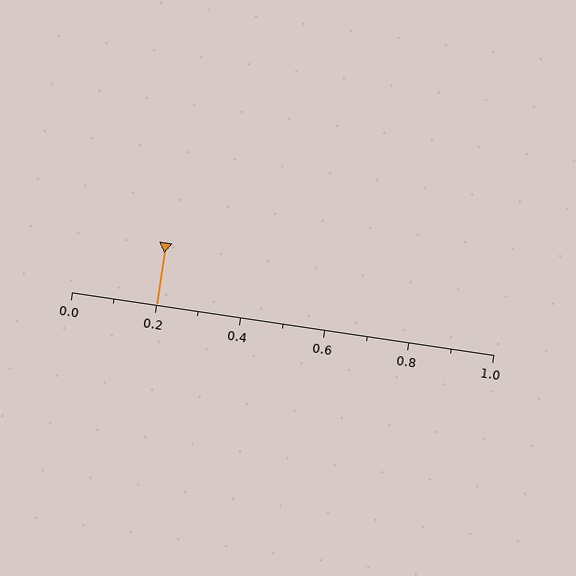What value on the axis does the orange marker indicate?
The marker indicates approximately 0.2.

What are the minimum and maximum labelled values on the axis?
The axis runs from 0.0 to 1.0.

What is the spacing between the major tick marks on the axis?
The major ticks are spaced 0.2 apart.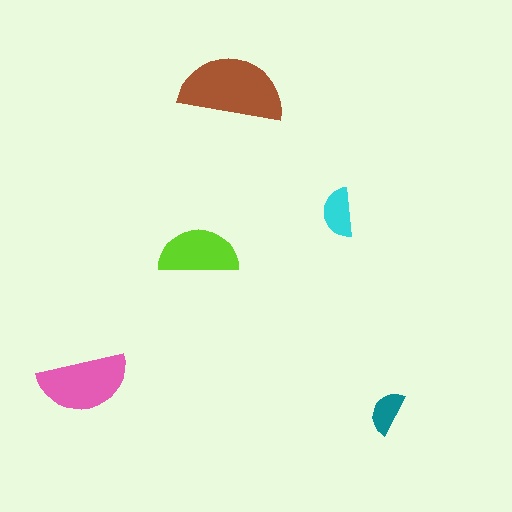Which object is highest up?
The brown semicircle is topmost.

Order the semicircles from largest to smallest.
the brown one, the pink one, the lime one, the cyan one, the teal one.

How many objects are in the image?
There are 5 objects in the image.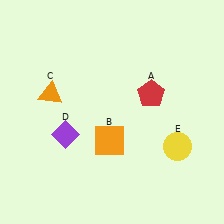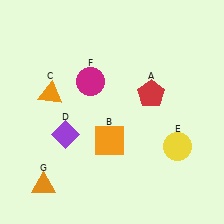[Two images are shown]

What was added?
A magenta circle (F), an orange triangle (G) were added in Image 2.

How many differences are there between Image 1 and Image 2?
There are 2 differences between the two images.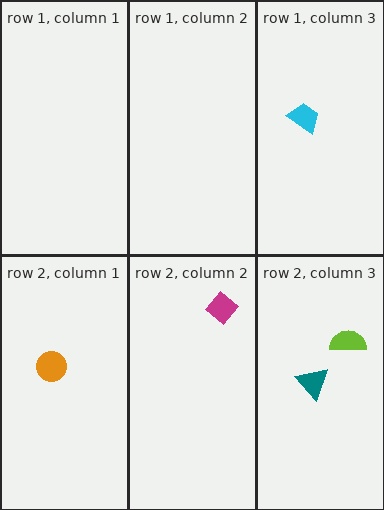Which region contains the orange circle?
The row 2, column 1 region.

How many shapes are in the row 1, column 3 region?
1.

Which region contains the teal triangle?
The row 2, column 3 region.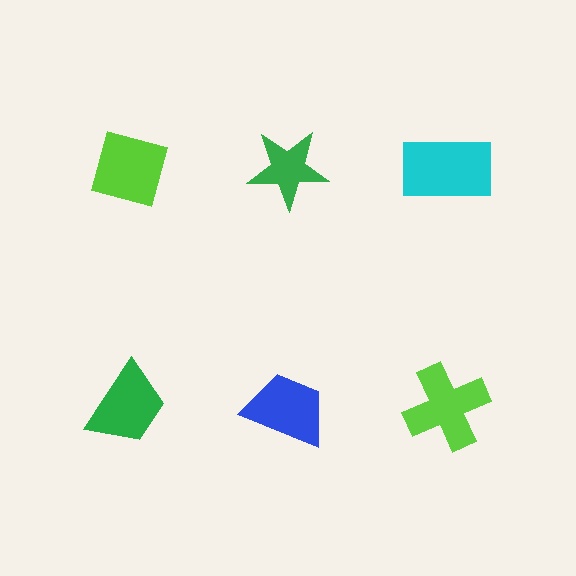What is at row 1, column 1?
A lime square.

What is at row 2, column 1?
A green trapezoid.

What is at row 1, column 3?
A cyan rectangle.